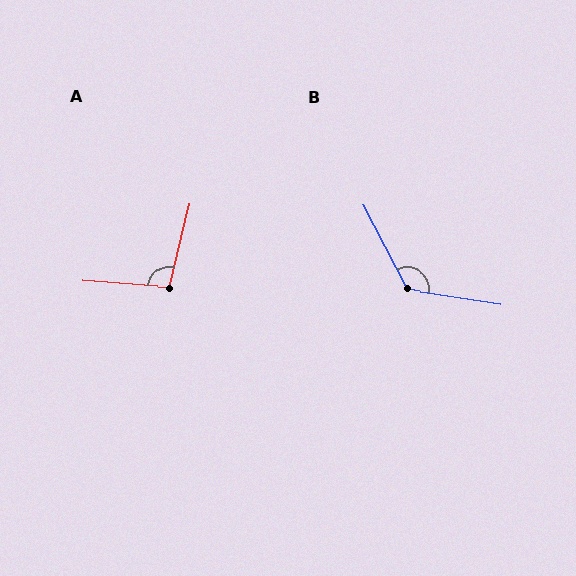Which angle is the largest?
B, at approximately 126 degrees.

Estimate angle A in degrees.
Approximately 99 degrees.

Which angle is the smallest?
A, at approximately 99 degrees.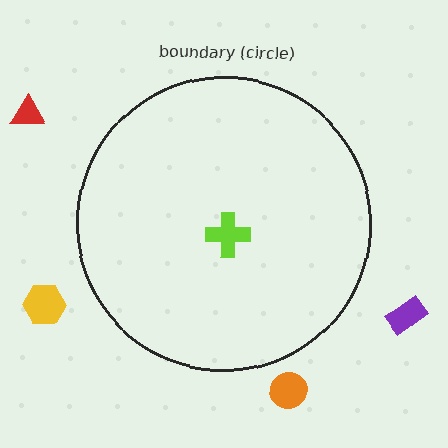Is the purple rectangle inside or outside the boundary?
Outside.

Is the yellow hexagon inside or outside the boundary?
Outside.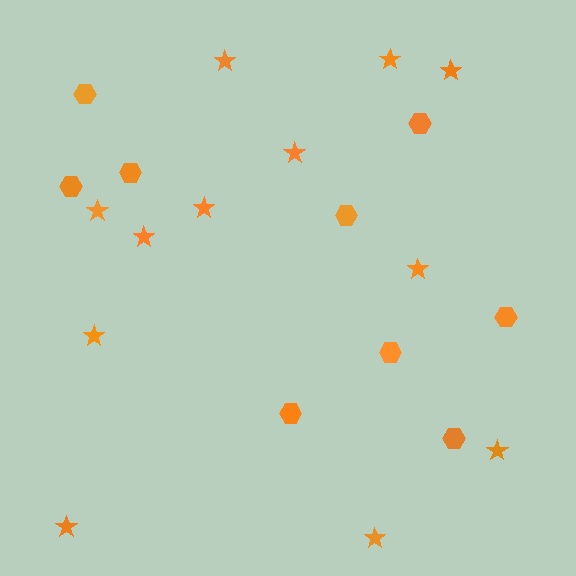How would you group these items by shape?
There are 2 groups: one group of hexagons (9) and one group of stars (12).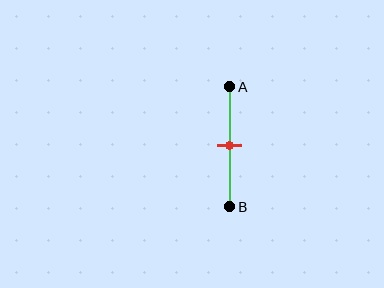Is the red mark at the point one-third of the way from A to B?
No, the mark is at about 50% from A, not at the 33% one-third point.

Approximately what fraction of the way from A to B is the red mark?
The red mark is approximately 50% of the way from A to B.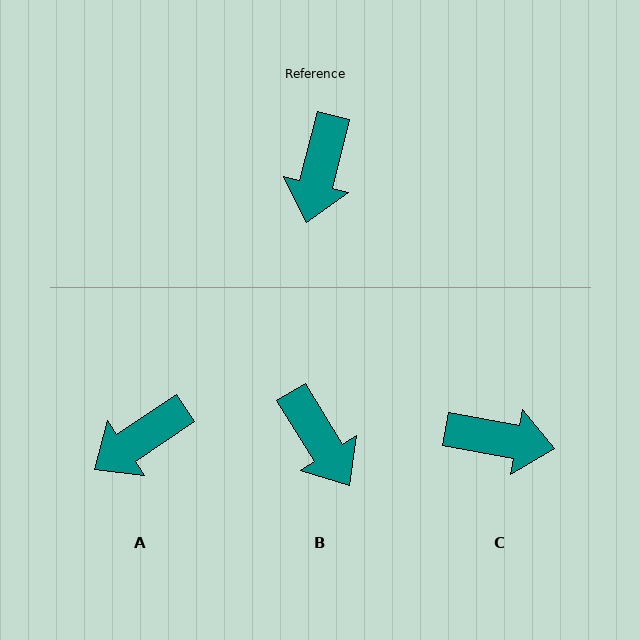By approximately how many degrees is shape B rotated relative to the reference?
Approximately 46 degrees counter-clockwise.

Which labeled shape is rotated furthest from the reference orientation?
C, about 94 degrees away.